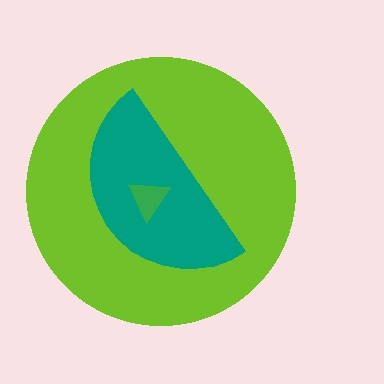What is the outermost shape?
The lime circle.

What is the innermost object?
The green triangle.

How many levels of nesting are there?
3.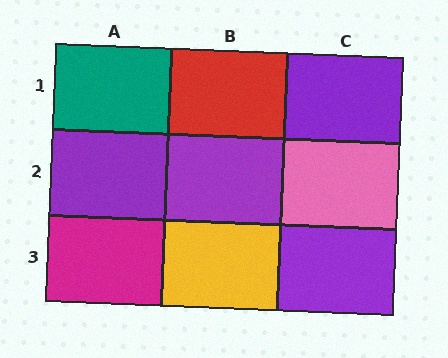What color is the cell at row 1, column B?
Red.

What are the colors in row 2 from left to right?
Purple, purple, pink.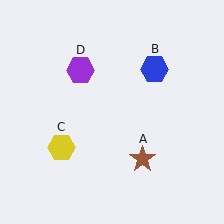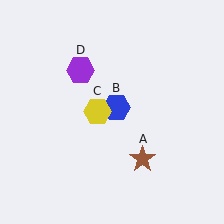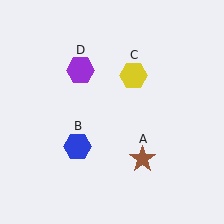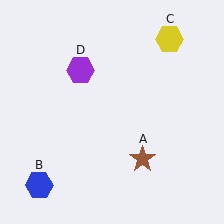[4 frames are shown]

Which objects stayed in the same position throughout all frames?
Brown star (object A) and purple hexagon (object D) remained stationary.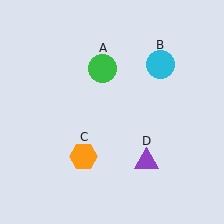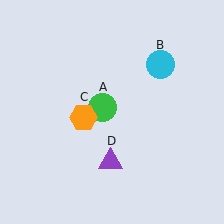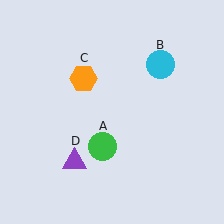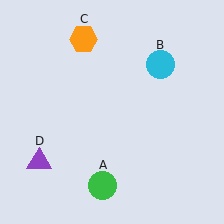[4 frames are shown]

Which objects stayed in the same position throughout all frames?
Cyan circle (object B) remained stationary.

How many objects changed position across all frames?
3 objects changed position: green circle (object A), orange hexagon (object C), purple triangle (object D).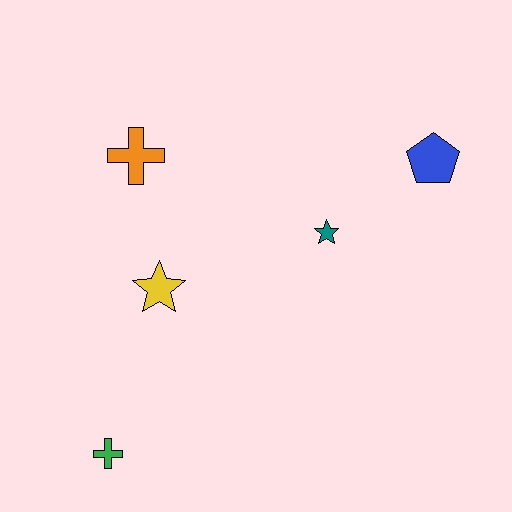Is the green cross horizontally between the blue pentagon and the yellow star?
No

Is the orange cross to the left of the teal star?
Yes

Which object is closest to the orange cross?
The yellow star is closest to the orange cross.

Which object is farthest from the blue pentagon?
The green cross is farthest from the blue pentagon.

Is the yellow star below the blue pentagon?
Yes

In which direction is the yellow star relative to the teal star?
The yellow star is to the left of the teal star.